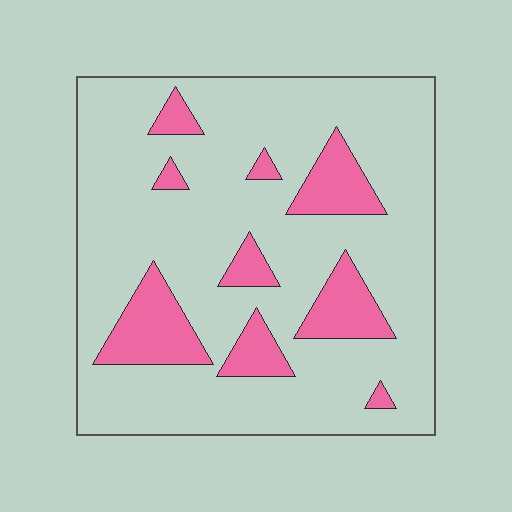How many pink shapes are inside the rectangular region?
9.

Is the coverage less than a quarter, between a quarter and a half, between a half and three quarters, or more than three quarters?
Less than a quarter.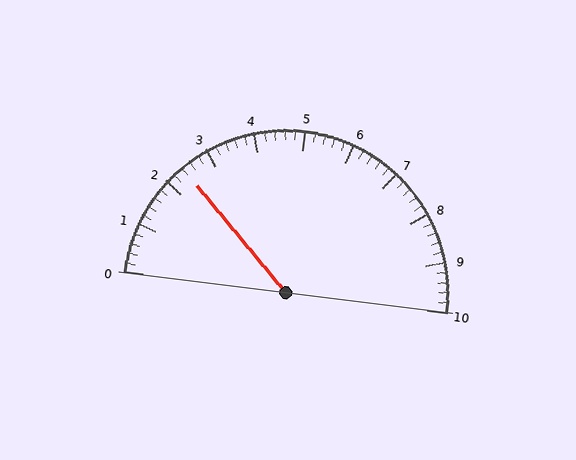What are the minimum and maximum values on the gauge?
The gauge ranges from 0 to 10.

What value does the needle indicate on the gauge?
The needle indicates approximately 2.4.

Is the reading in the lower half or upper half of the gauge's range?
The reading is in the lower half of the range (0 to 10).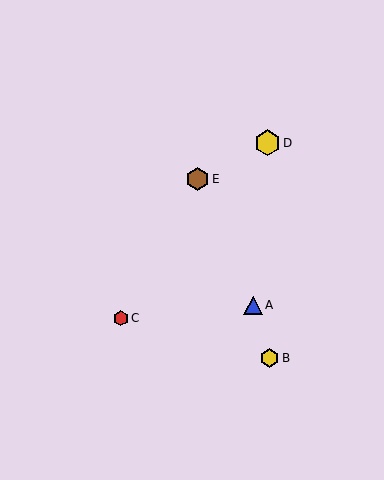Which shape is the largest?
The yellow hexagon (labeled D) is the largest.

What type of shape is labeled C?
Shape C is a red hexagon.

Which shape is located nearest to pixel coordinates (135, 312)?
The red hexagon (labeled C) at (121, 318) is nearest to that location.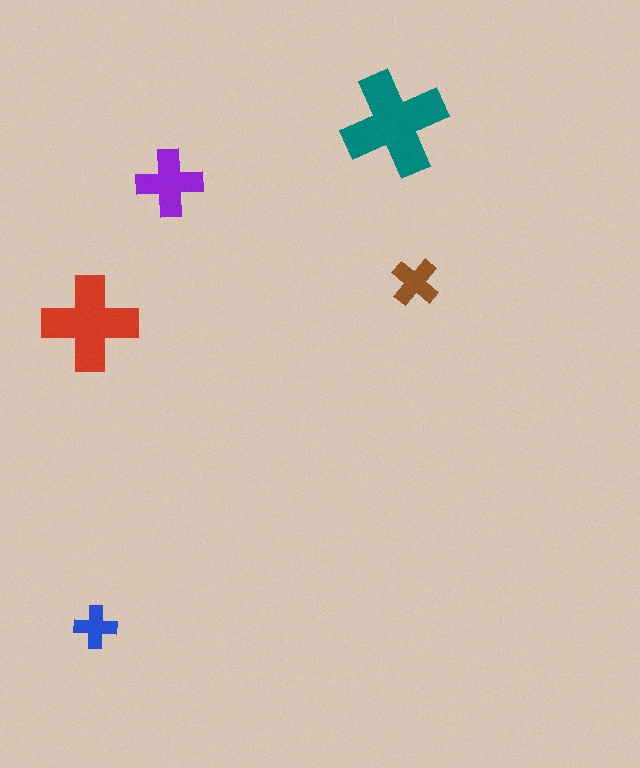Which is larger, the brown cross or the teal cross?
The teal one.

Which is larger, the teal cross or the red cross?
The teal one.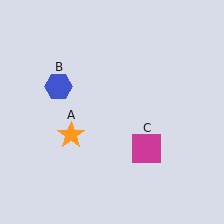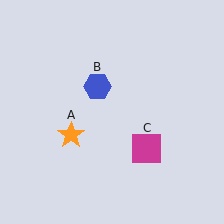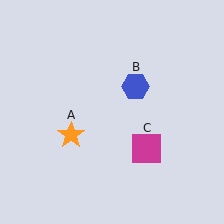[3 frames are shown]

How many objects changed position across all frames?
1 object changed position: blue hexagon (object B).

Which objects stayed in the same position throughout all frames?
Orange star (object A) and magenta square (object C) remained stationary.